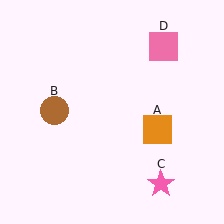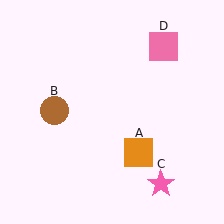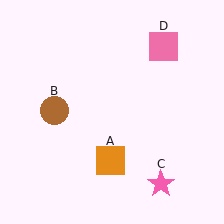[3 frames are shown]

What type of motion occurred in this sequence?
The orange square (object A) rotated clockwise around the center of the scene.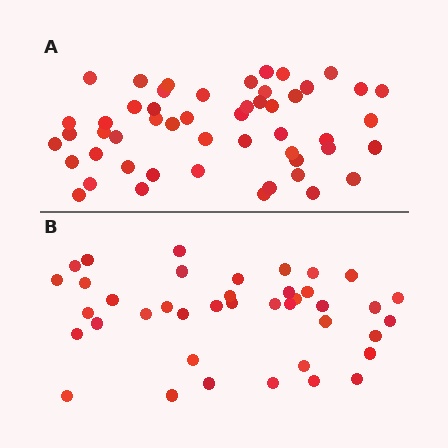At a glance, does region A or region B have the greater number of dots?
Region A (the top region) has more dots.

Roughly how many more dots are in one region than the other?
Region A has roughly 12 or so more dots than region B.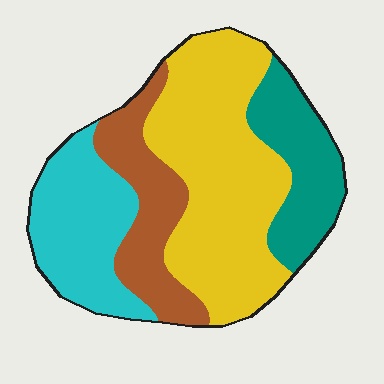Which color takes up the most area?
Yellow, at roughly 45%.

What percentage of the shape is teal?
Teal covers roughly 15% of the shape.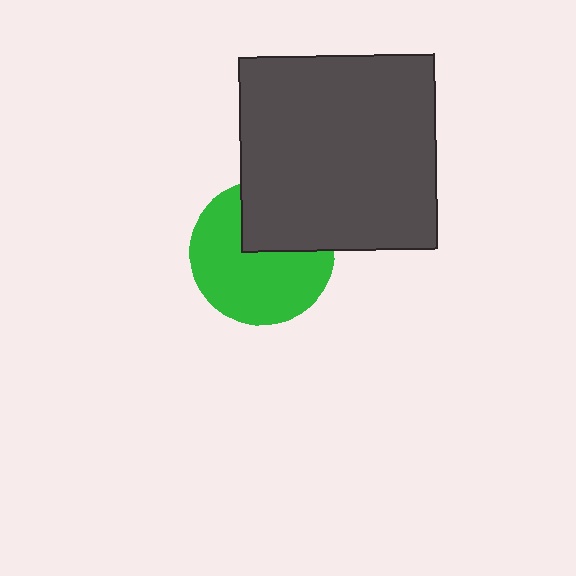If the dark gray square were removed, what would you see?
You would see the complete green circle.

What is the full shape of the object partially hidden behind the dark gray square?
The partially hidden object is a green circle.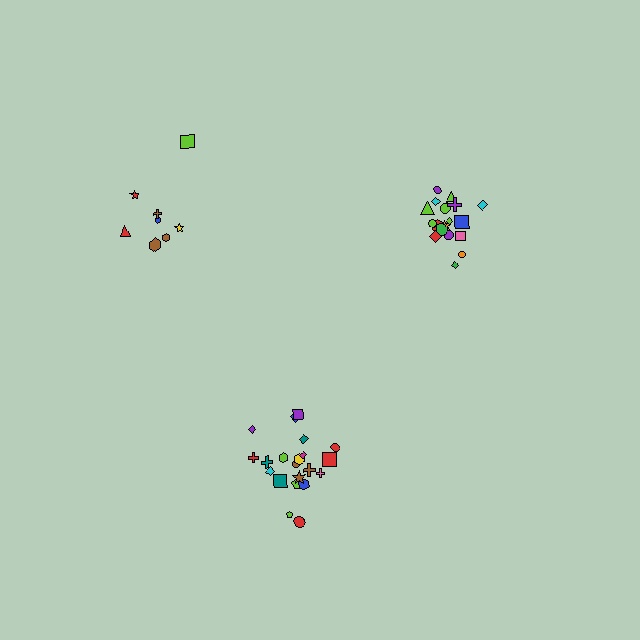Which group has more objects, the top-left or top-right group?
The top-right group.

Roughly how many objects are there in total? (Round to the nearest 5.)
Roughly 50 objects in total.